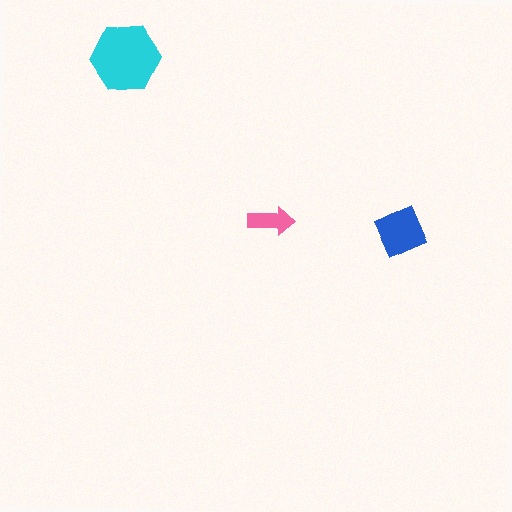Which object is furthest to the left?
The cyan hexagon is leftmost.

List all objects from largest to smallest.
The cyan hexagon, the blue diamond, the pink arrow.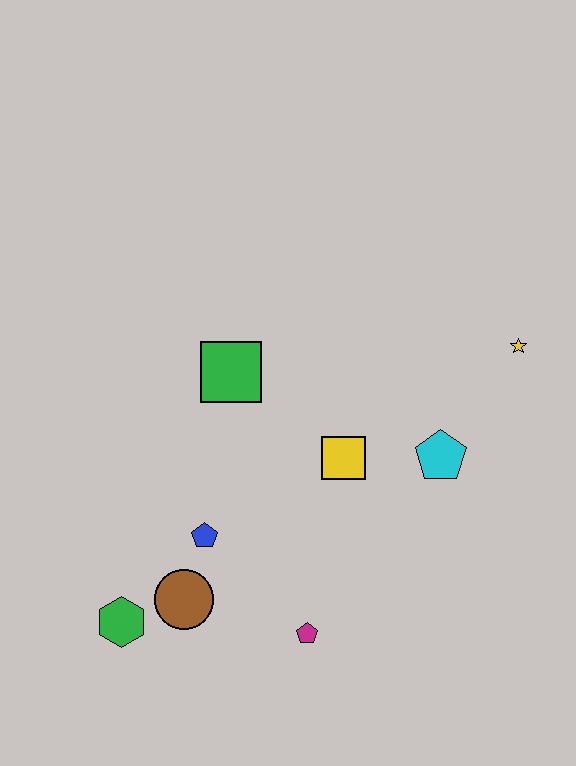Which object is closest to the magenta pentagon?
The brown circle is closest to the magenta pentagon.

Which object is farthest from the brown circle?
The yellow star is farthest from the brown circle.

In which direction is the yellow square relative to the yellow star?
The yellow square is to the left of the yellow star.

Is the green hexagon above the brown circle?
No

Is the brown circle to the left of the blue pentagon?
Yes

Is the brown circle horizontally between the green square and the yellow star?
No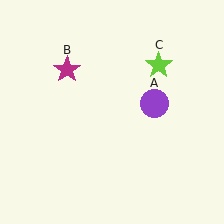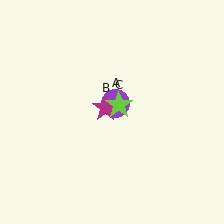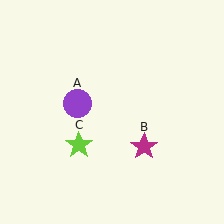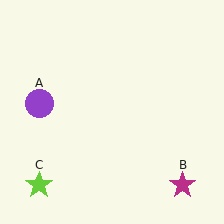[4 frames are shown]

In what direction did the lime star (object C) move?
The lime star (object C) moved down and to the left.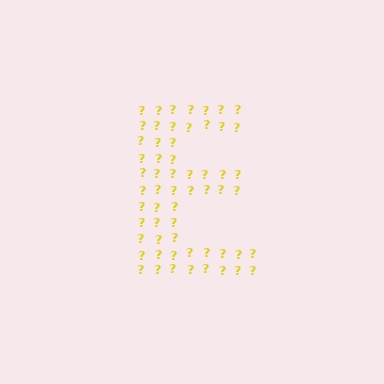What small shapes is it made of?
It is made of small question marks.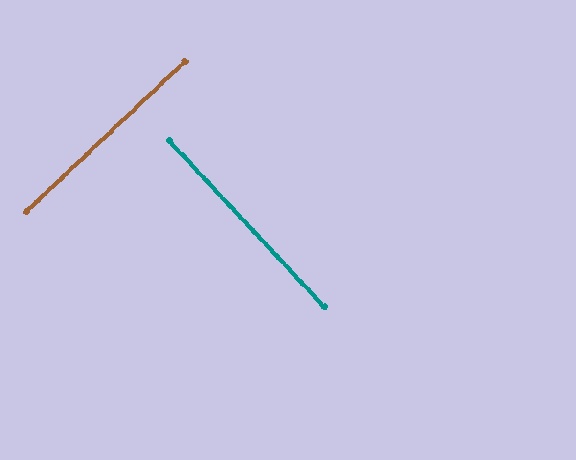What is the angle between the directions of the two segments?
Approximately 90 degrees.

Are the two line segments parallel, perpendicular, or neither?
Perpendicular — they meet at approximately 90°.